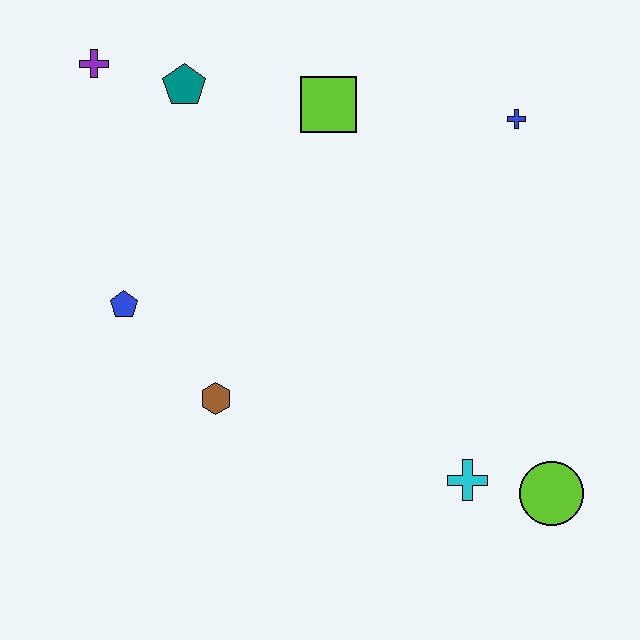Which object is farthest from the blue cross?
The blue pentagon is farthest from the blue cross.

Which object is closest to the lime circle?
The cyan cross is closest to the lime circle.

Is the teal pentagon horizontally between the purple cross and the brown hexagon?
Yes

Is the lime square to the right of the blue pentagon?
Yes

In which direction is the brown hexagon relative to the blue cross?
The brown hexagon is to the left of the blue cross.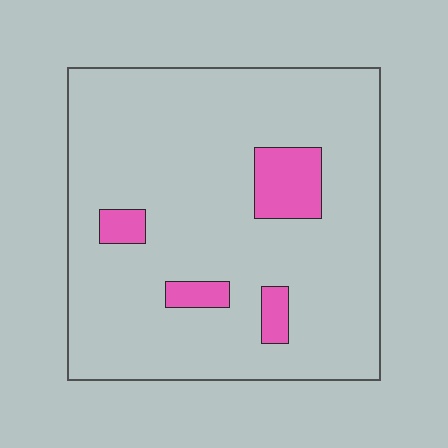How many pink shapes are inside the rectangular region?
4.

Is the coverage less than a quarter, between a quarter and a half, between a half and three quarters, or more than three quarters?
Less than a quarter.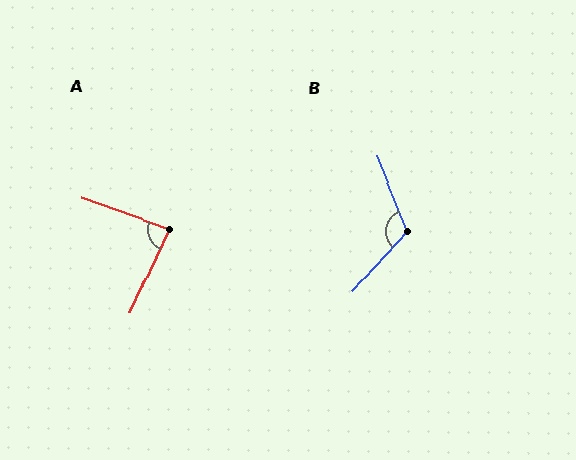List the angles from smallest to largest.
A (85°), B (116°).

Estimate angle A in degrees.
Approximately 85 degrees.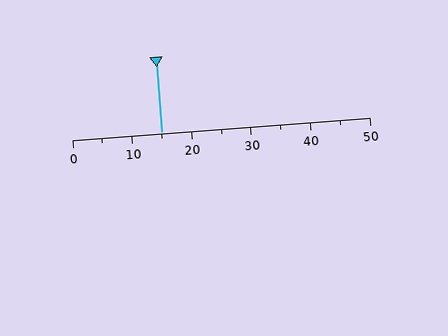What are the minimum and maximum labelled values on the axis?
The axis runs from 0 to 50.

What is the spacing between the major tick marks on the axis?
The major ticks are spaced 10 apart.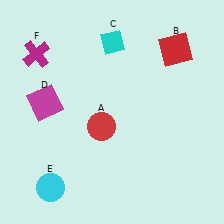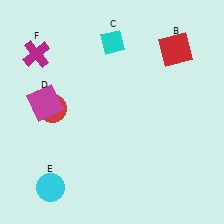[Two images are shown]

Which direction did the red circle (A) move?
The red circle (A) moved left.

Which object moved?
The red circle (A) moved left.